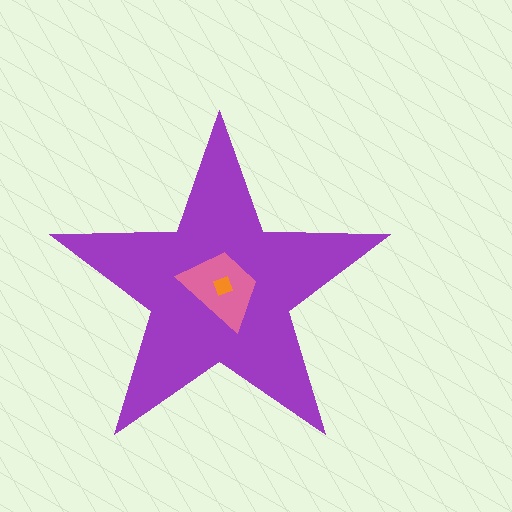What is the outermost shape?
The purple star.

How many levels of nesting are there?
3.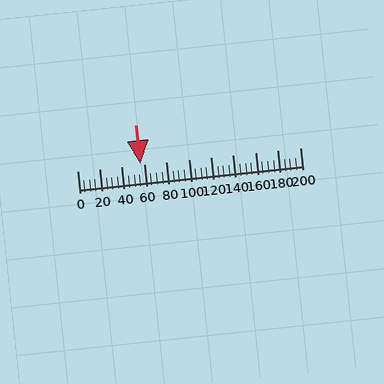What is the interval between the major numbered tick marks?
The major tick marks are spaced 20 units apart.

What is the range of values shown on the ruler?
The ruler shows values from 0 to 200.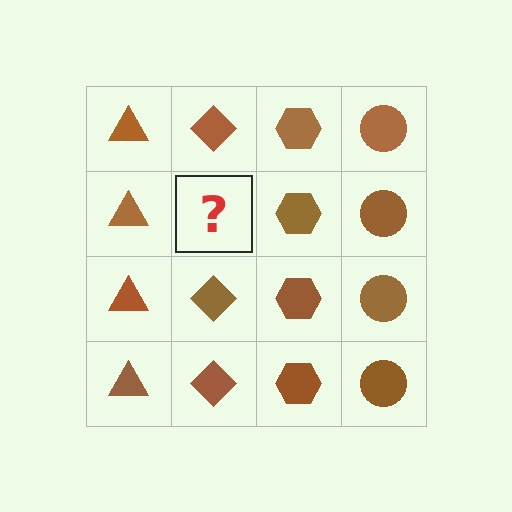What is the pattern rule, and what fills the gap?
The rule is that each column has a consistent shape. The gap should be filled with a brown diamond.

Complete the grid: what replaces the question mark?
The question mark should be replaced with a brown diamond.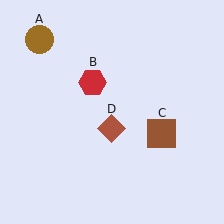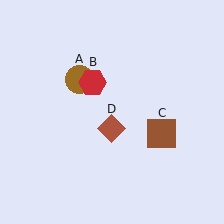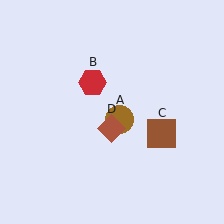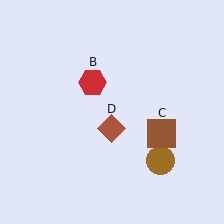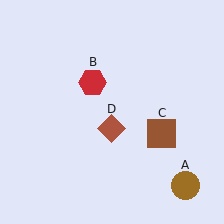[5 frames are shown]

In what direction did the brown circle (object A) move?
The brown circle (object A) moved down and to the right.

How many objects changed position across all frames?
1 object changed position: brown circle (object A).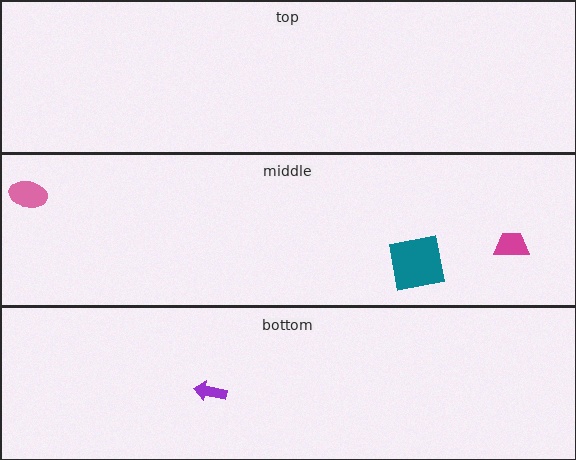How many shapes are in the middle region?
3.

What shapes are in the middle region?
The pink ellipse, the magenta trapezoid, the teal square.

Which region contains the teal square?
The middle region.